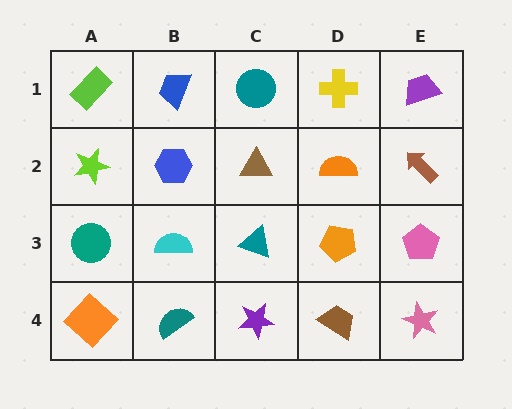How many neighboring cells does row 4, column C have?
3.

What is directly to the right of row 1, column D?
A purple trapezoid.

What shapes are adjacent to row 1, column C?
A brown triangle (row 2, column C), a blue trapezoid (row 1, column B), a yellow cross (row 1, column D).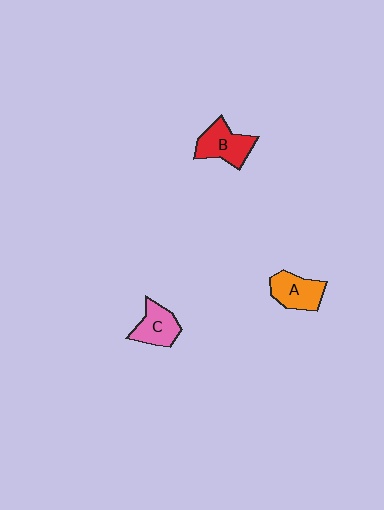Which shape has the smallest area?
Shape C (pink).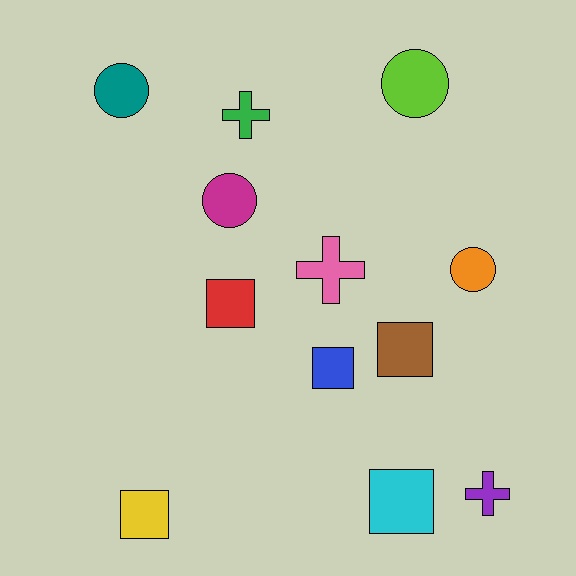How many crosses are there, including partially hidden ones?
There are 3 crosses.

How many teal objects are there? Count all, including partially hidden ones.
There is 1 teal object.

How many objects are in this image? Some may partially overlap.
There are 12 objects.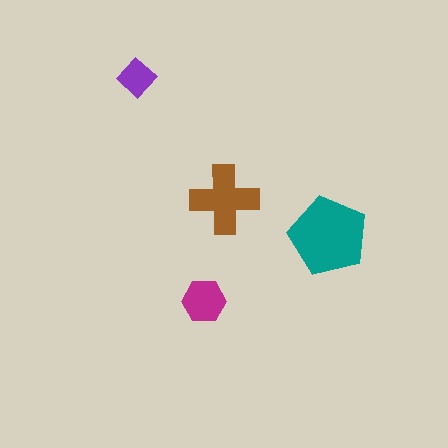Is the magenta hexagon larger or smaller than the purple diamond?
Larger.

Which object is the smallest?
The purple diamond.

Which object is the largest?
The teal pentagon.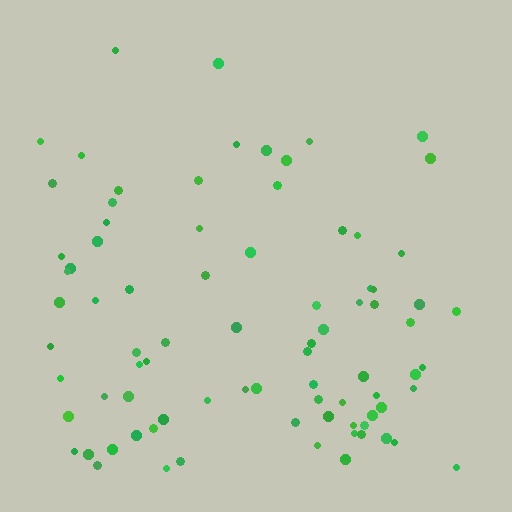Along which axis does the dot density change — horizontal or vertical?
Vertical.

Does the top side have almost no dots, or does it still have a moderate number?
Still a moderate number, just noticeably fewer than the bottom.